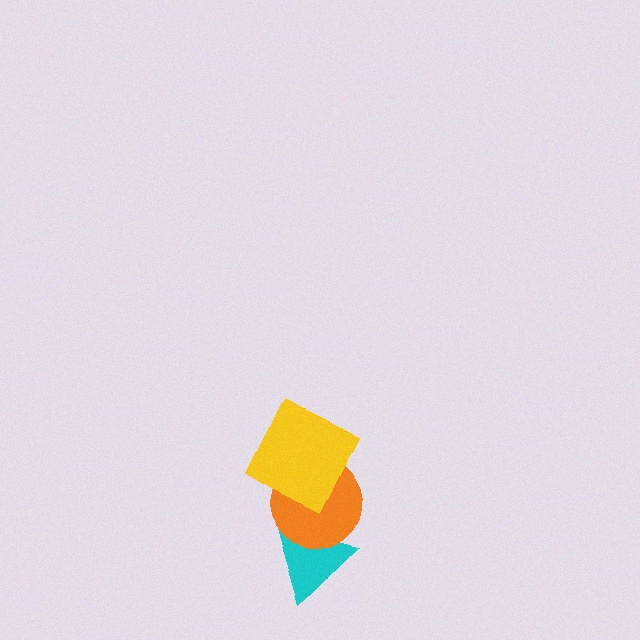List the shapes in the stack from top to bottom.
From top to bottom: the yellow square, the orange circle, the cyan triangle.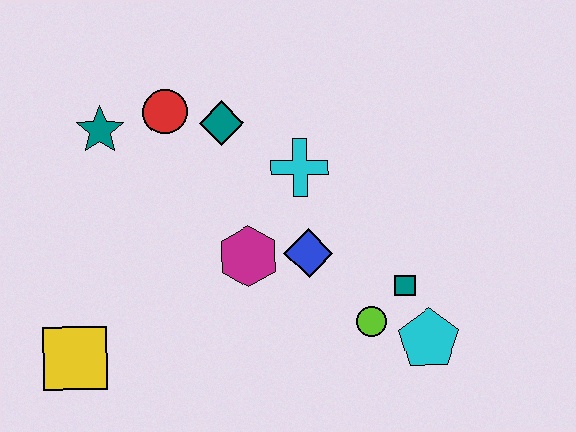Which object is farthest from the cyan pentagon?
The teal star is farthest from the cyan pentagon.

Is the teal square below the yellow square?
No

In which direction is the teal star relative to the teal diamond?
The teal star is to the left of the teal diamond.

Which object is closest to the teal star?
The red circle is closest to the teal star.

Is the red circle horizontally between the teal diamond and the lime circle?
No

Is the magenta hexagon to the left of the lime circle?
Yes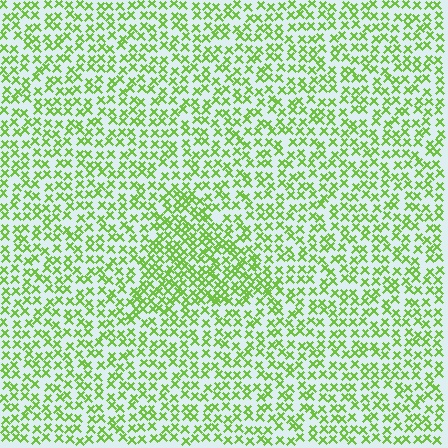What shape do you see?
I see a triangle.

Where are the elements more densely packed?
The elements are more densely packed inside the triangle boundary.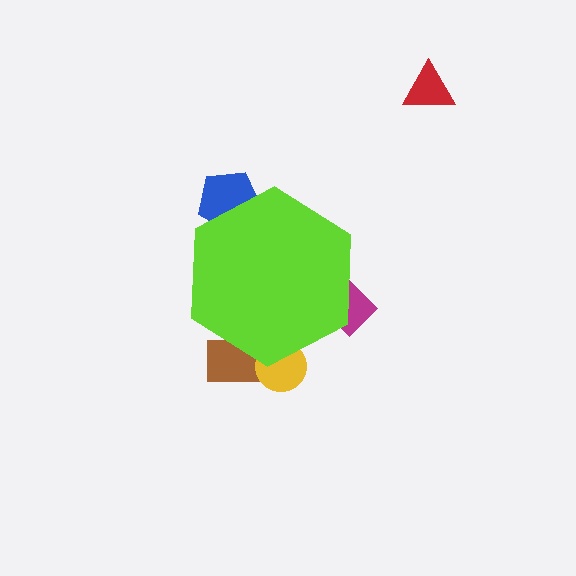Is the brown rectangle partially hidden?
Yes, the brown rectangle is partially hidden behind the lime hexagon.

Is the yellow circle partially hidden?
Yes, the yellow circle is partially hidden behind the lime hexagon.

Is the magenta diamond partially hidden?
Yes, the magenta diamond is partially hidden behind the lime hexagon.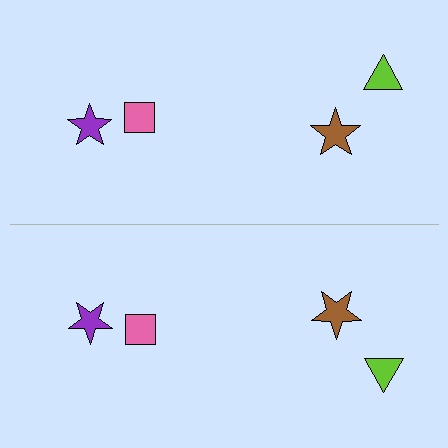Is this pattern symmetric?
Yes, this pattern has bilateral (reflection) symmetry.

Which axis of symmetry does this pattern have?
The pattern has a horizontal axis of symmetry running through the center of the image.